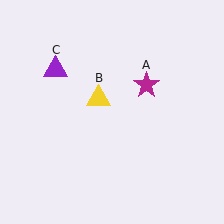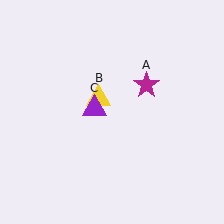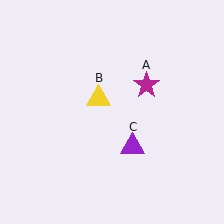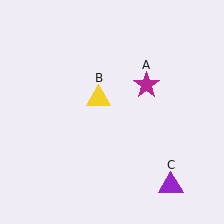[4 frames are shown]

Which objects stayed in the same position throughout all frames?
Magenta star (object A) and yellow triangle (object B) remained stationary.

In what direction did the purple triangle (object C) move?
The purple triangle (object C) moved down and to the right.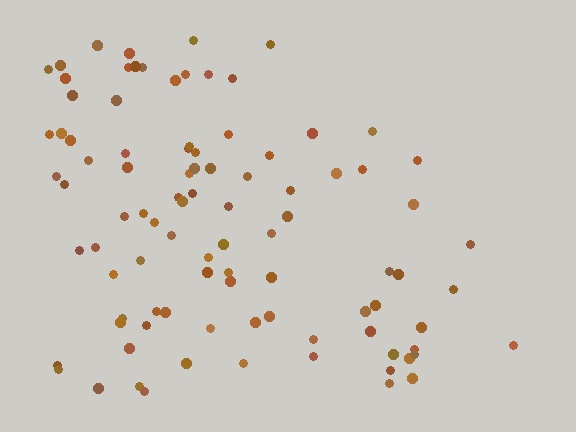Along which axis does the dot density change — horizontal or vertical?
Horizontal.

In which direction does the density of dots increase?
From right to left, with the left side densest.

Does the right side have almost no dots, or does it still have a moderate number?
Still a moderate number, just noticeably fewer than the left.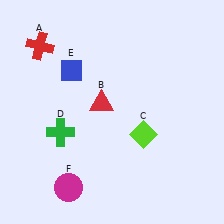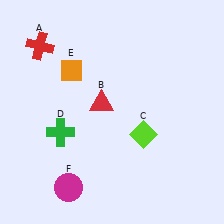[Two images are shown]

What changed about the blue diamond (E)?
In Image 1, E is blue. In Image 2, it changed to orange.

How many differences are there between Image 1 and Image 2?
There is 1 difference between the two images.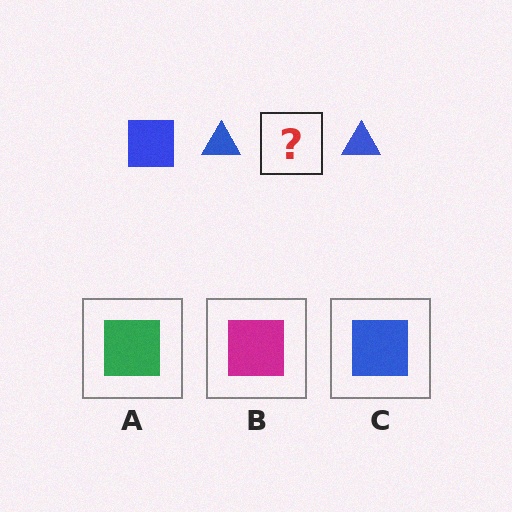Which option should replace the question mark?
Option C.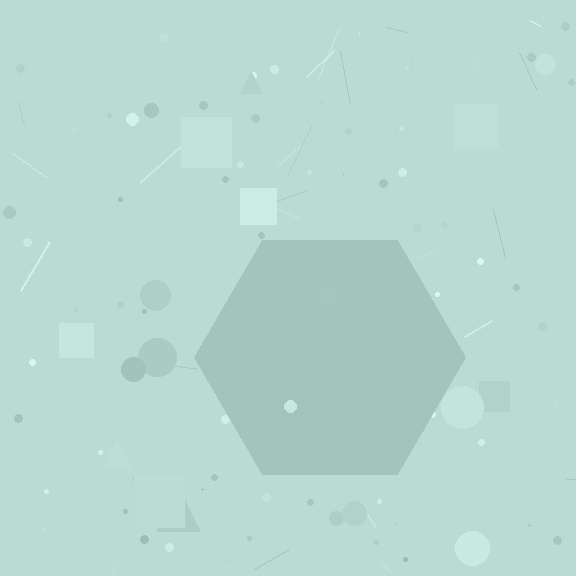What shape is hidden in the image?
A hexagon is hidden in the image.